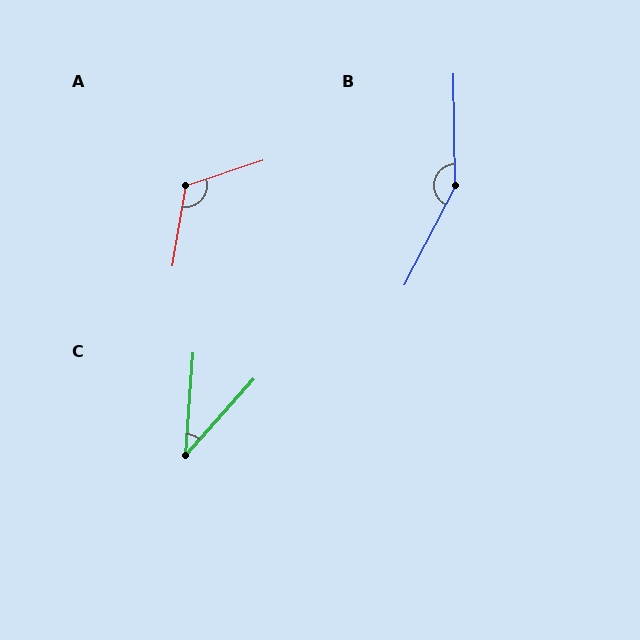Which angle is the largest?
B, at approximately 152 degrees.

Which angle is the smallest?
C, at approximately 38 degrees.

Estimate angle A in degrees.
Approximately 118 degrees.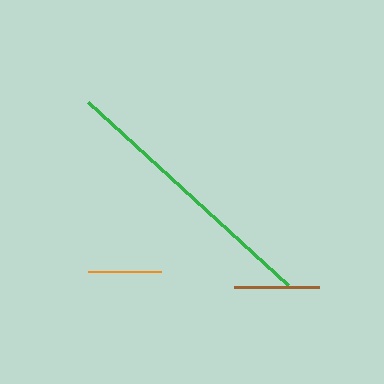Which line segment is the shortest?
The orange line is the shortest at approximately 73 pixels.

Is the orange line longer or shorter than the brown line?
The brown line is longer than the orange line.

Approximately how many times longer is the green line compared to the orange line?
The green line is approximately 3.7 times the length of the orange line.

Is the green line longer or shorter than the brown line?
The green line is longer than the brown line.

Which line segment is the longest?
The green line is the longest at approximately 271 pixels.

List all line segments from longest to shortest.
From longest to shortest: green, brown, orange.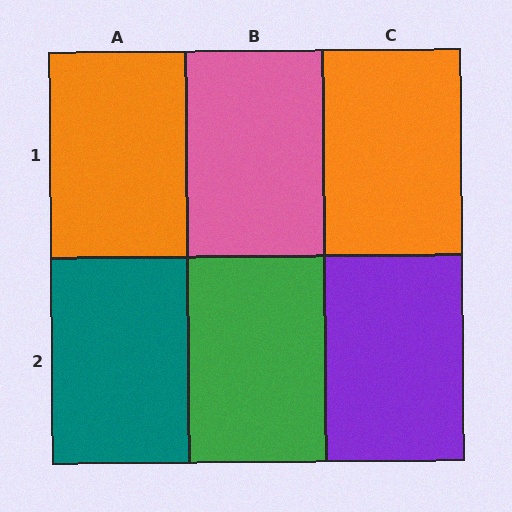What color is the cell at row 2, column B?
Green.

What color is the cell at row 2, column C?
Purple.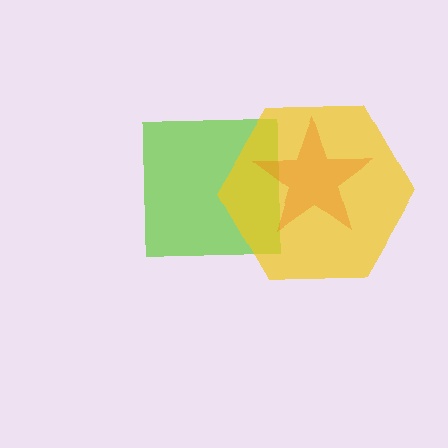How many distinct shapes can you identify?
There are 3 distinct shapes: a lime square, a yellow hexagon, an orange star.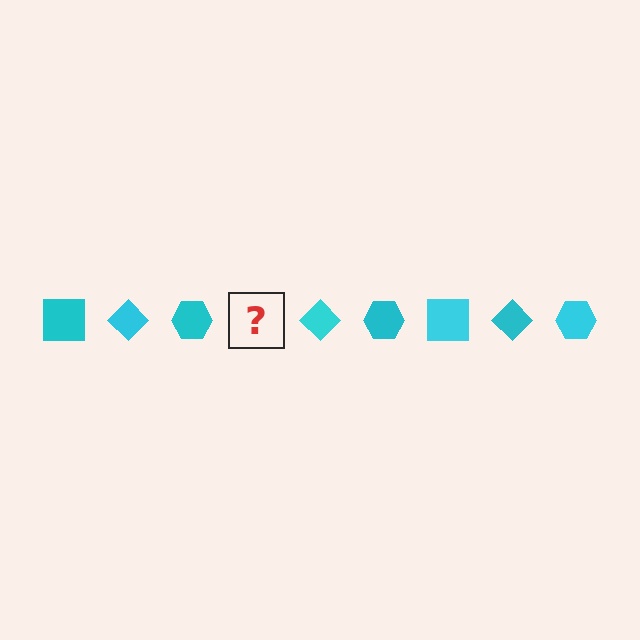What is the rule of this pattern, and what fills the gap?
The rule is that the pattern cycles through square, diamond, hexagon shapes in cyan. The gap should be filled with a cyan square.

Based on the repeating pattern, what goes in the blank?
The blank should be a cyan square.